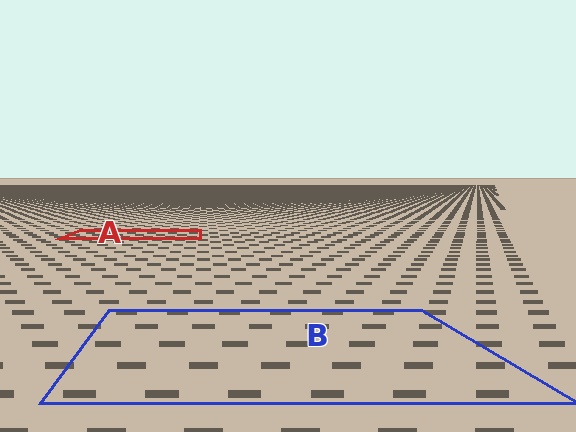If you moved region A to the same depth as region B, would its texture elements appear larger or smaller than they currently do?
They would appear larger. At a closer depth, the same texture elements are projected at a bigger on-screen size.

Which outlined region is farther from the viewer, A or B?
Region A is farther from the viewer — the texture elements inside it appear smaller and more densely packed.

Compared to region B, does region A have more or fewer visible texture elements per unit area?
Region A has more texture elements per unit area — they are packed more densely because it is farther away.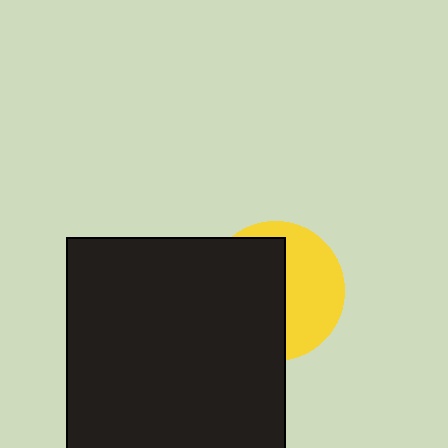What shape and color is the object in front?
The object in front is a black square.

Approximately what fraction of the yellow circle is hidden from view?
Roughly 55% of the yellow circle is hidden behind the black square.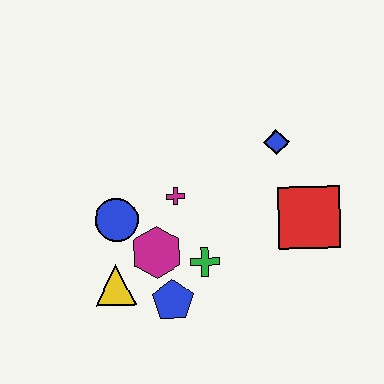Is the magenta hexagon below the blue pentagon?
No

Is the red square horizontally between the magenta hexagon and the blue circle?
No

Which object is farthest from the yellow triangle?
The blue diamond is farthest from the yellow triangle.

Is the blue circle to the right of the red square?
No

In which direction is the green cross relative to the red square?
The green cross is to the left of the red square.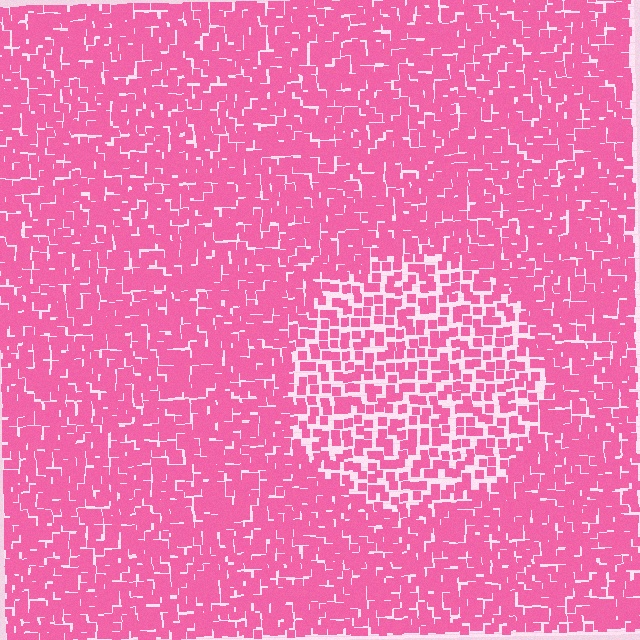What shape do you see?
I see a circle.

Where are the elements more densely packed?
The elements are more densely packed outside the circle boundary.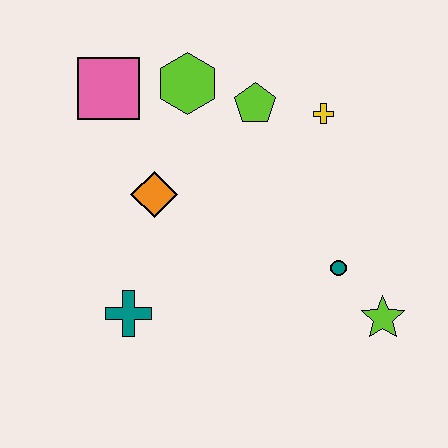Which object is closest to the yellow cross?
The lime pentagon is closest to the yellow cross.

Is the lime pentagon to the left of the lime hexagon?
No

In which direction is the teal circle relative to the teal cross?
The teal circle is to the right of the teal cross.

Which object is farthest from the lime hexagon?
The lime star is farthest from the lime hexagon.